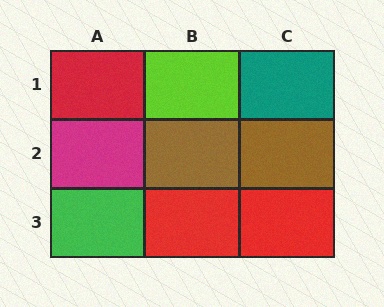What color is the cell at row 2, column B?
Brown.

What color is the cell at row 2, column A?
Magenta.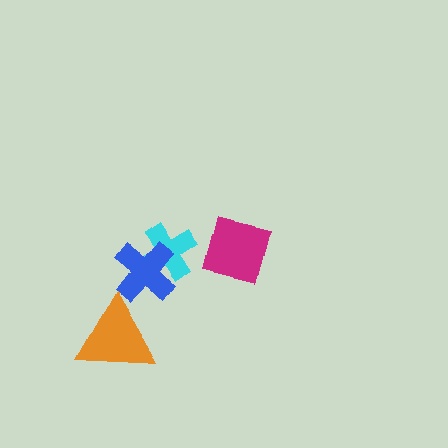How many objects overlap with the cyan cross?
1 object overlaps with the cyan cross.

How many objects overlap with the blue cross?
1 object overlaps with the blue cross.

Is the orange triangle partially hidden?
No, no other shape covers it.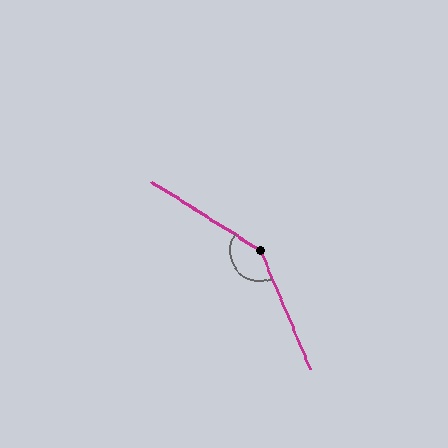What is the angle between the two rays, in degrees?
Approximately 145 degrees.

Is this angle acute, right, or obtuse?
It is obtuse.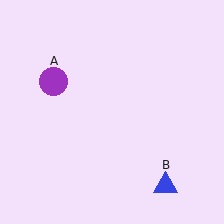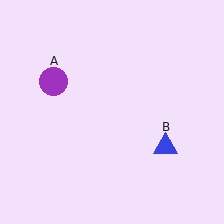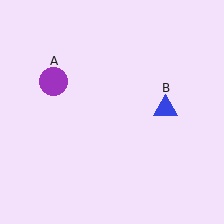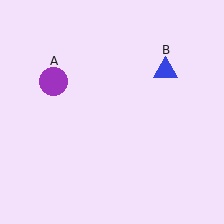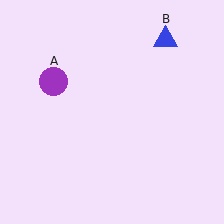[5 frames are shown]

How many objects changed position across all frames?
1 object changed position: blue triangle (object B).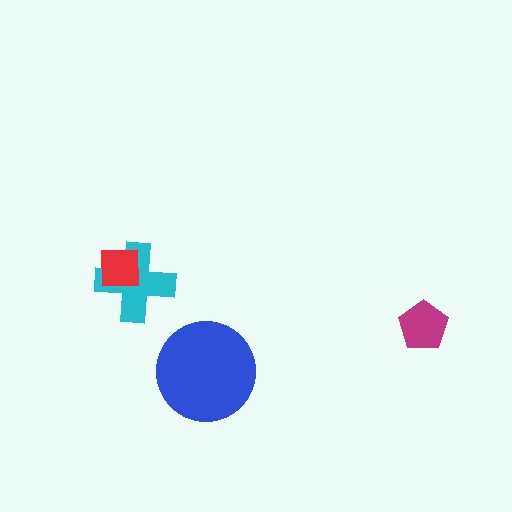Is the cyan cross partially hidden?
Yes, it is partially covered by another shape.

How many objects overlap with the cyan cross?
1 object overlaps with the cyan cross.